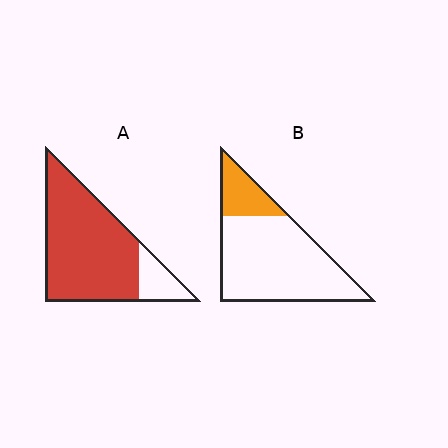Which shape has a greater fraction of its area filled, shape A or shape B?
Shape A.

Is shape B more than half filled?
No.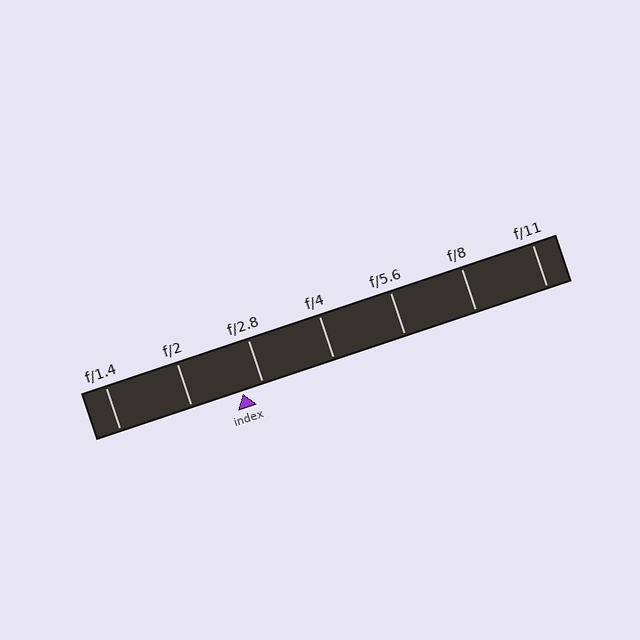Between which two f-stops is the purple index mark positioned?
The index mark is between f/2 and f/2.8.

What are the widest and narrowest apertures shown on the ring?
The widest aperture shown is f/1.4 and the narrowest is f/11.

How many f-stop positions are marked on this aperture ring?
There are 7 f-stop positions marked.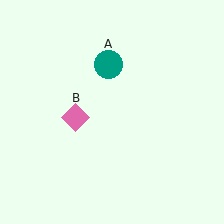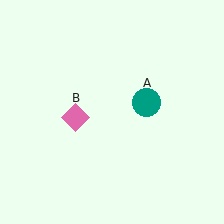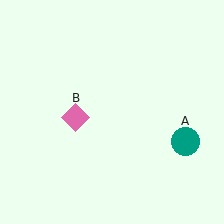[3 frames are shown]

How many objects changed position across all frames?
1 object changed position: teal circle (object A).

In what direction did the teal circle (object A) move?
The teal circle (object A) moved down and to the right.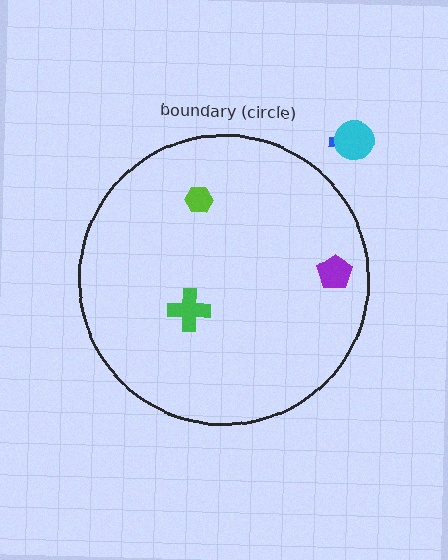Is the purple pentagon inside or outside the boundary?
Inside.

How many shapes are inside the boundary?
3 inside, 2 outside.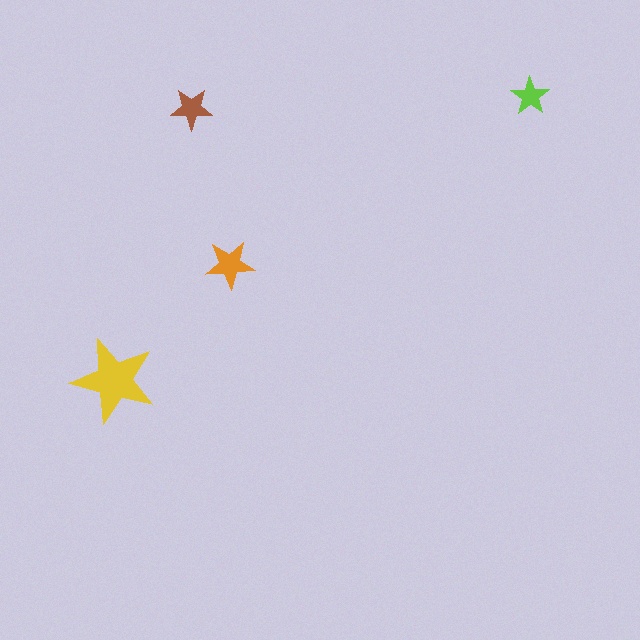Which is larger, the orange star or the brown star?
The orange one.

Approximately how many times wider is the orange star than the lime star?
About 1.5 times wider.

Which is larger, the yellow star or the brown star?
The yellow one.